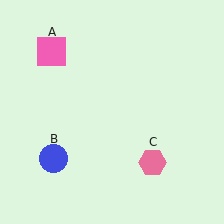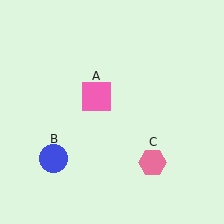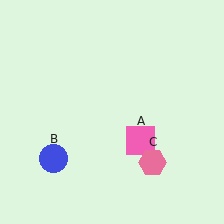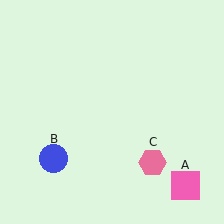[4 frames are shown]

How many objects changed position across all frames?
1 object changed position: pink square (object A).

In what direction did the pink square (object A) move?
The pink square (object A) moved down and to the right.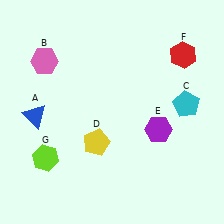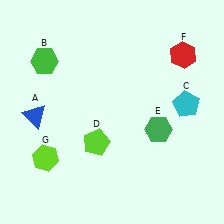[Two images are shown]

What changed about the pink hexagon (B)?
In Image 1, B is pink. In Image 2, it changed to green.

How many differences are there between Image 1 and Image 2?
There are 3 differences between the two images.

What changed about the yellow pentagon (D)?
In Image 1, D is yellow. In Image 2, it changed to lime.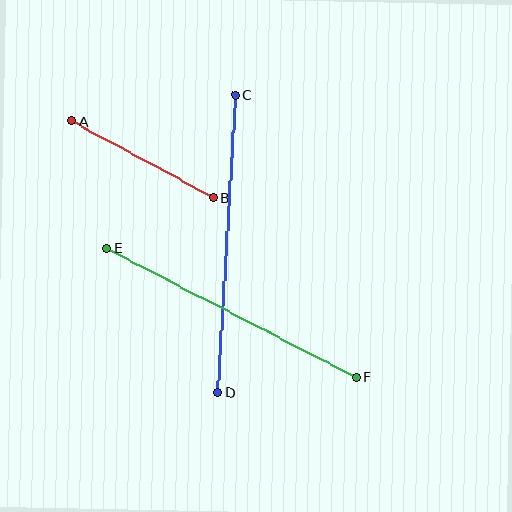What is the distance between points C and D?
The distance is approximately 298 pixels.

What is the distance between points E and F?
The distance is approximately 280 pixels.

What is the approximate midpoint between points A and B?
The midpoint is at approximately (142, 159) pixels.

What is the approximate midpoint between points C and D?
The midpoint is at approximately (227, 244) pixels.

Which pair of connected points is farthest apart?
Points C and D are farthest apart.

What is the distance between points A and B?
The distance is approximately 161 pixels.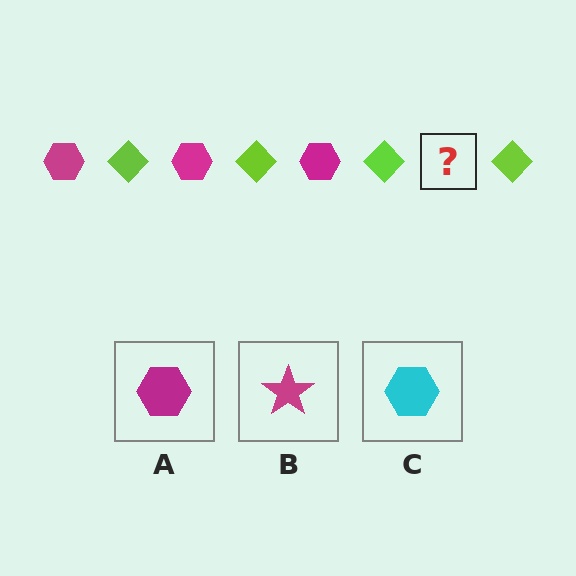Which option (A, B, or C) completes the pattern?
A.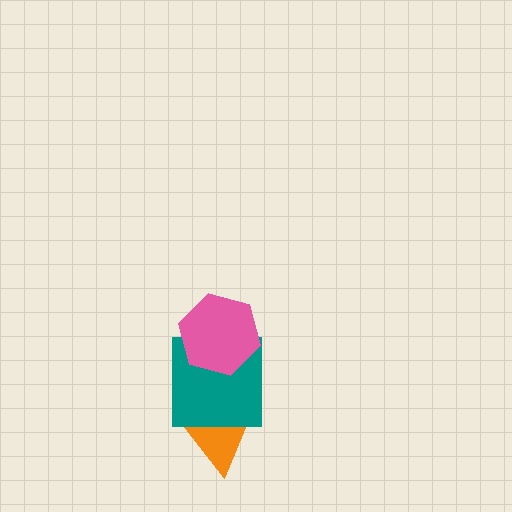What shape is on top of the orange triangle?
The teal square is on top of the orange triangle.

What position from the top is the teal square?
The teal square is 2nd from the top.